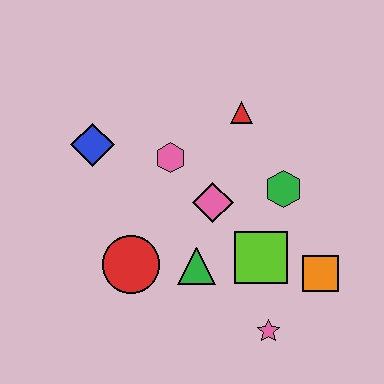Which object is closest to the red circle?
The green triangle is closest to the red circle.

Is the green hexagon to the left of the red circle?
No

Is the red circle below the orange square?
No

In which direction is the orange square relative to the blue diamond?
The orange square is to the right of the blue diamond.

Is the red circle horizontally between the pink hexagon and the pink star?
No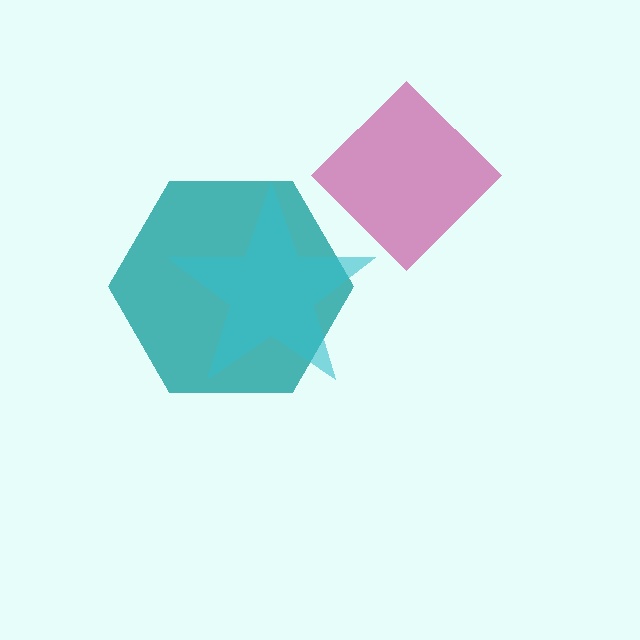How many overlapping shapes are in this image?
There are 3 overlapping shapes in the image.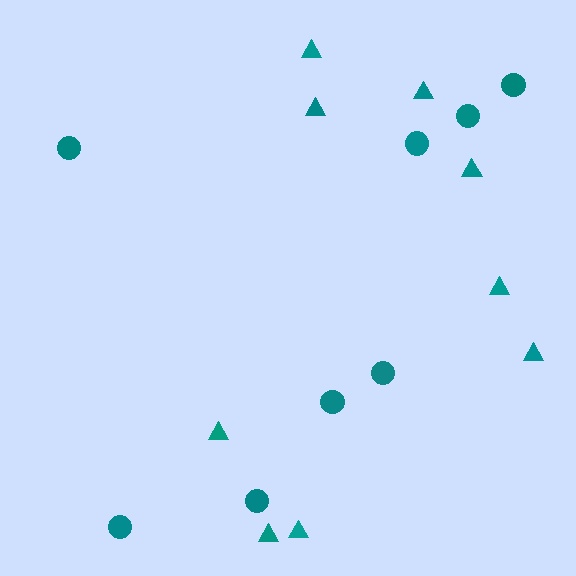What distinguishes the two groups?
There are 2 groups: one group of triangles (9) and one group of circles (8).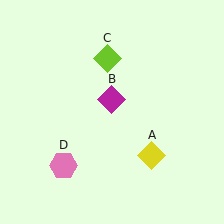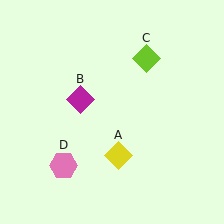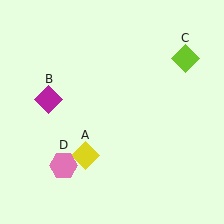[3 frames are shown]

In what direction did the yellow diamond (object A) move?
The yellow diamond (object A) moved left.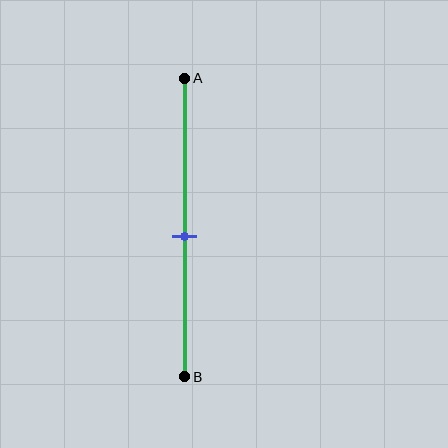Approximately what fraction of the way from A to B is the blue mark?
The blue mark is approximately 55% of the way from A to B.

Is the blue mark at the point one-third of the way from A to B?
No, the mark is at about 55% from A, not at the 33% one-third point.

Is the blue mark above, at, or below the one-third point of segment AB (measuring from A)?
The blue mark is below the one-third point of segment AB.